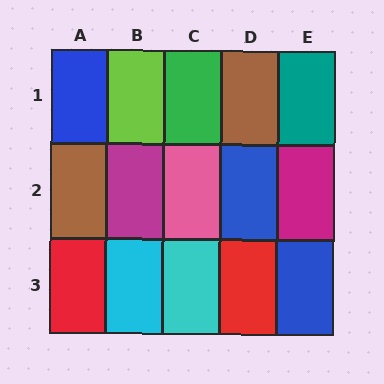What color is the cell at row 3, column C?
Cyan.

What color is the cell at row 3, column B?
Cyan.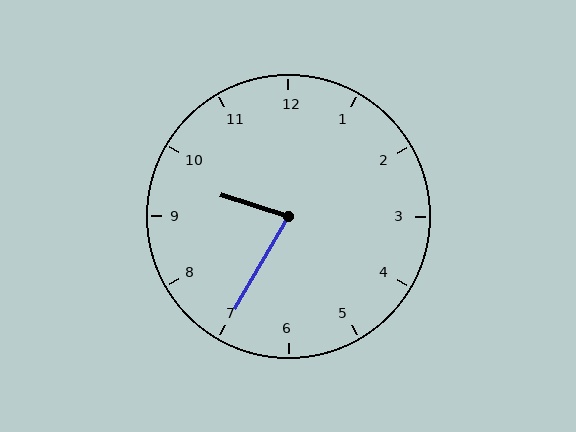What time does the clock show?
9:35.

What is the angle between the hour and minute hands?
Approximately 78 degrees.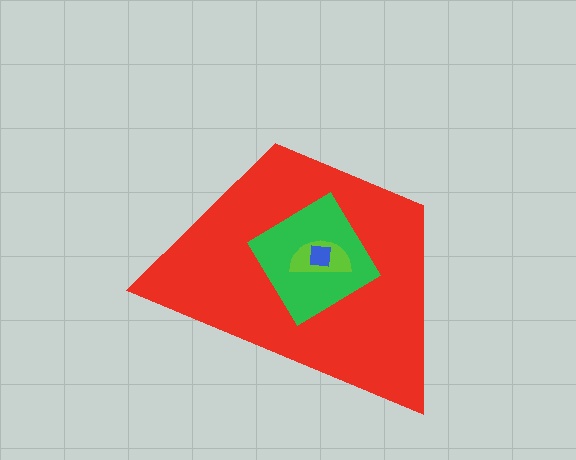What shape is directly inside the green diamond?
The lime semicircle.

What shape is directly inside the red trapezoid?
The green diamond.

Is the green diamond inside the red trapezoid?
Yes.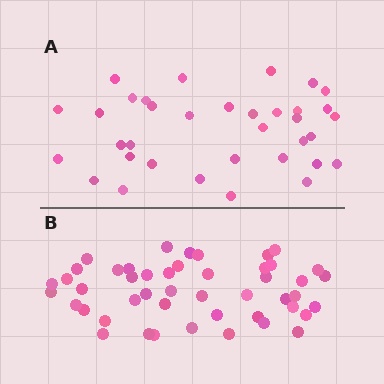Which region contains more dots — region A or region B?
Region B (the bottom region) has more dots.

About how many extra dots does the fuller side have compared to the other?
Region B has roughly 12 or so more dots than region A.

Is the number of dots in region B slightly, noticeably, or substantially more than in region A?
Region B has noticeably more, but not dramatically so. The ratio is roughly 1.3 to 1.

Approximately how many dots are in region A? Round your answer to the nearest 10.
About 40 dots. (The exact count is 35, which rounds to 40.)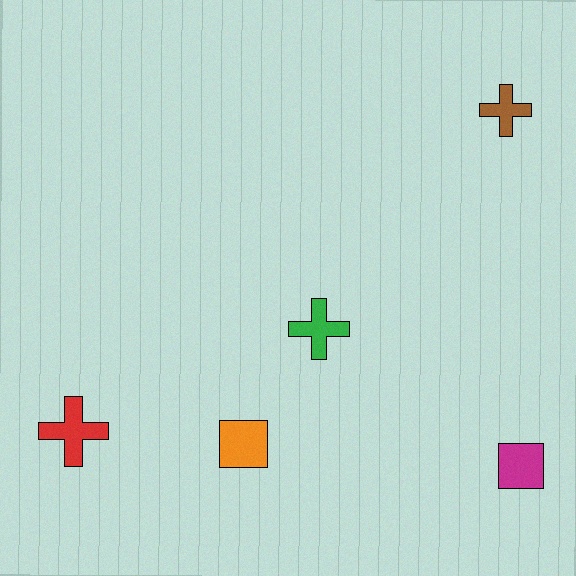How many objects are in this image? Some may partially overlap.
There are 5 objects.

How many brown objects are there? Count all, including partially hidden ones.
There is 1 brown object.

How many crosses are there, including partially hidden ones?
There are 3 crosses.